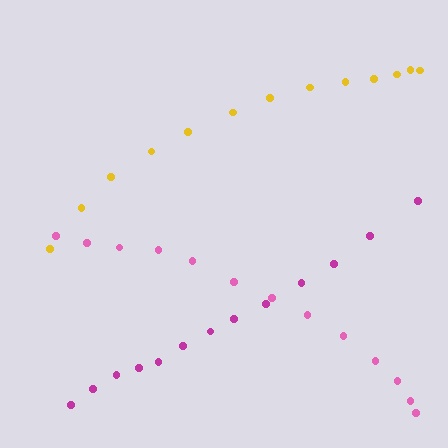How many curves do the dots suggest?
There are 3 distinct paths.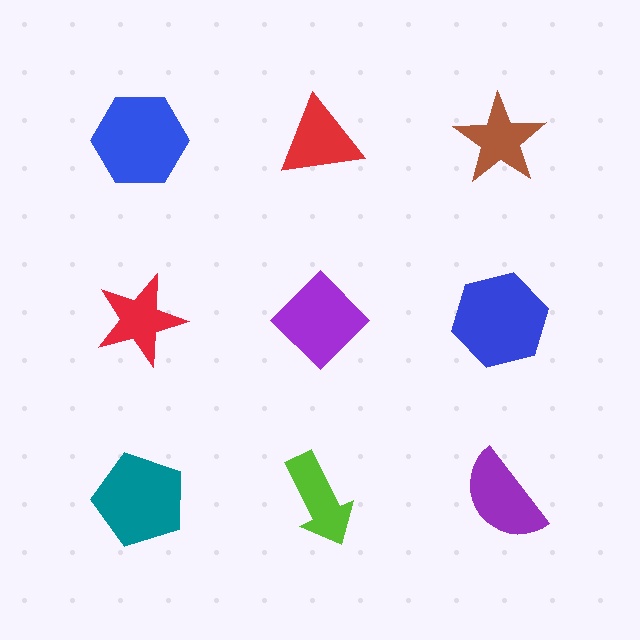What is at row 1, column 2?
A red triangle.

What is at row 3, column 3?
A purple semicircle.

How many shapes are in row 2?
3 shapes.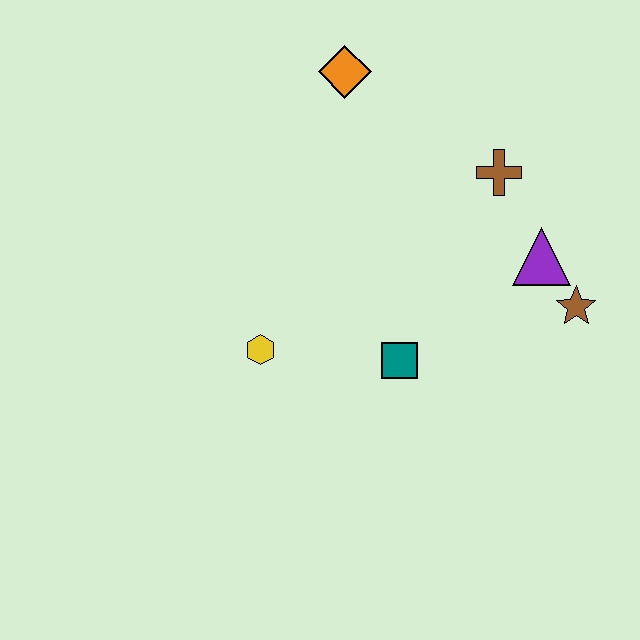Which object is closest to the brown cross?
The purple triangle is closest to the brown cross.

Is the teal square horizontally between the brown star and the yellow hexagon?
Yes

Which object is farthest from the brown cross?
The yellow hexagon is farthest from the brown cross.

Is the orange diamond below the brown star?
No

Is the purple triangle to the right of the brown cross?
Yes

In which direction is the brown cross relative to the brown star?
The brown cross is above the brown star.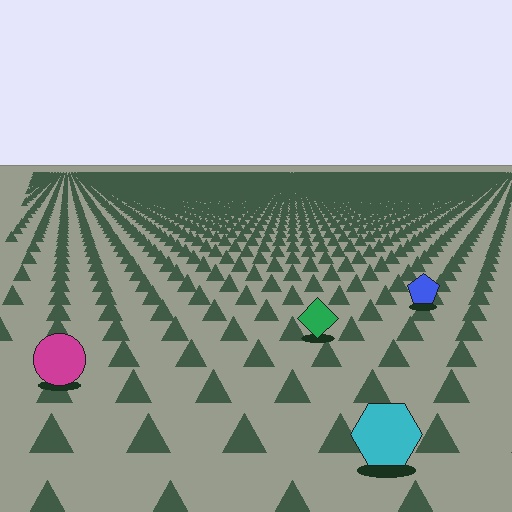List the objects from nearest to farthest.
From nearest to farthest: the cyan hexagon, the magenta circle, the green diamond, the blue pentagon.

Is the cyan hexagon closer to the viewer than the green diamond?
Yes. The cyan hexagon is closer — you can tell from the texture gradient: the ground texture is coarser near it.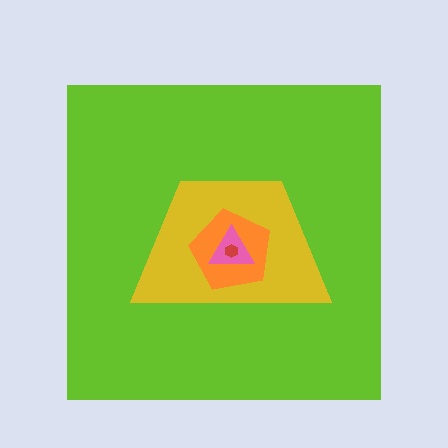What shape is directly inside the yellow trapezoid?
The orange pentagon.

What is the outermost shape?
The lime square.